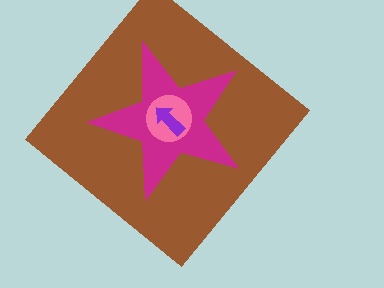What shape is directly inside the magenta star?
The pink circle.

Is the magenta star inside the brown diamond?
Yes.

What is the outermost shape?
The brown diamond.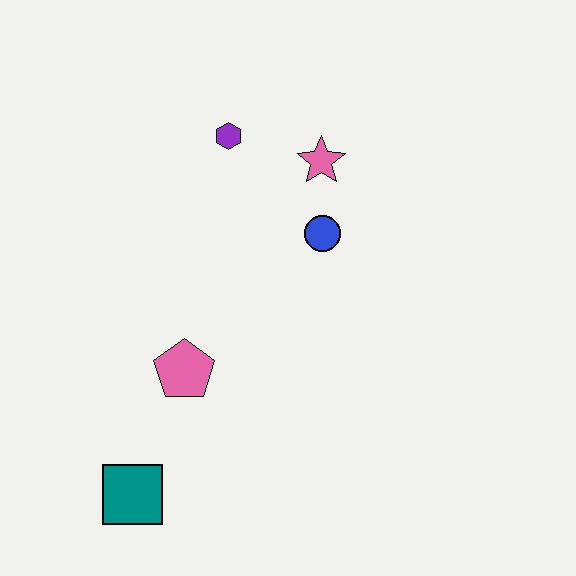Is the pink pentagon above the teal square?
Yes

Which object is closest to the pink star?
The blue circle is closest to the pink star.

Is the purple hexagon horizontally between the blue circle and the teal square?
Yes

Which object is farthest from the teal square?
The pink star is farthest from the teal square.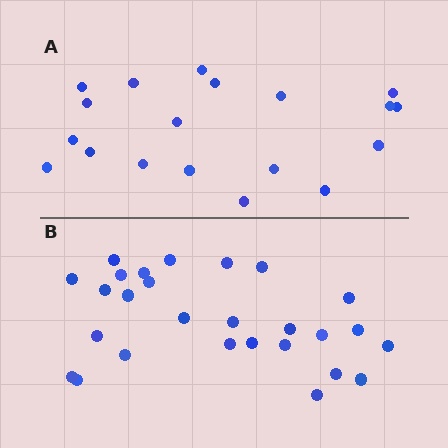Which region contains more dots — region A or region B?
Region B (the bottom region) has more dots.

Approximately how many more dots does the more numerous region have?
Region B has roughly 8 or so more dots than region A.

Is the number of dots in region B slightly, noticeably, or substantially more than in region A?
Region B has noticeably more, but not dramatically so. The ratio is roughly 1.4 to 1.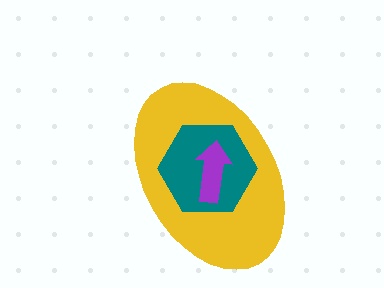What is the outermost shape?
The yellow ellipse.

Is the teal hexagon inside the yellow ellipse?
Yes.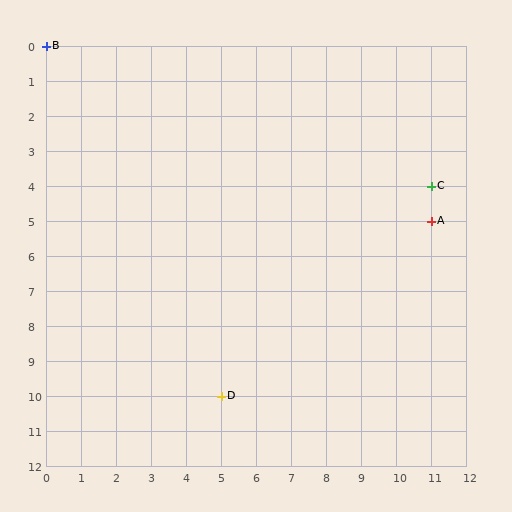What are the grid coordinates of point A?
Point A is at grid coordinates (11, 5).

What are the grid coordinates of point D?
Point D is at grid coordinates (5, 10).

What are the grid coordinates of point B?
Point B is at grid coordinates (0, 0).